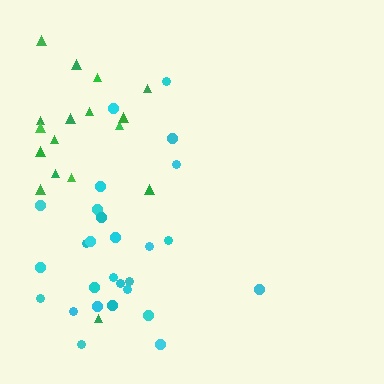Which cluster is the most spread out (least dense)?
Green.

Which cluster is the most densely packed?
Cyan.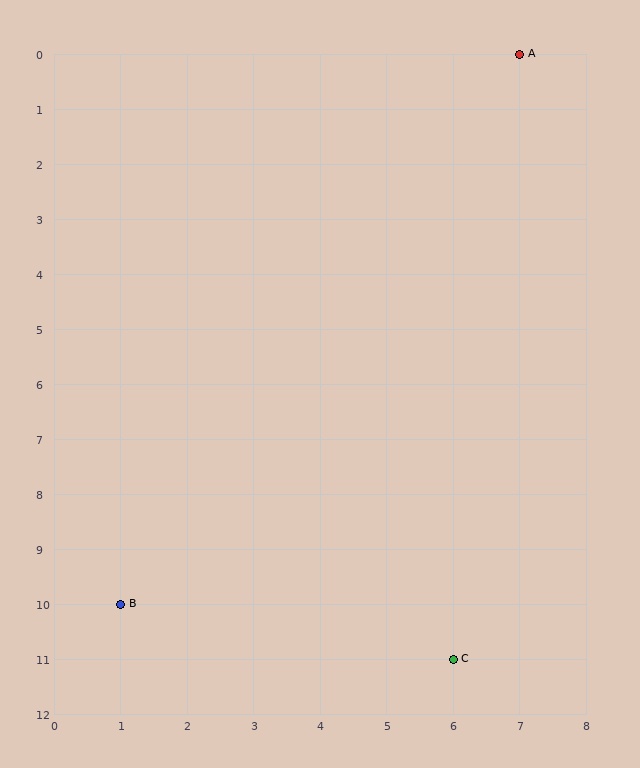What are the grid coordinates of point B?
Point B is at grid coordinates (1, 10).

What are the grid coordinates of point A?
Point A is at grid coordinates (7, 0).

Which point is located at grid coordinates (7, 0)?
Point A is at (7, 0).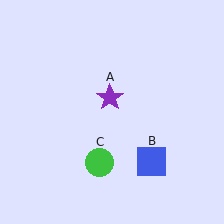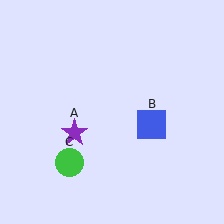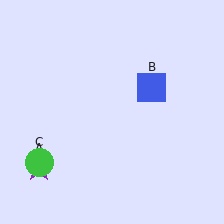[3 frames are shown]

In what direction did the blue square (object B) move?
The blue square (object B) moved up.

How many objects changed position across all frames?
3 objects changed position: purple star (object A), blue square (object B), green circle (object C).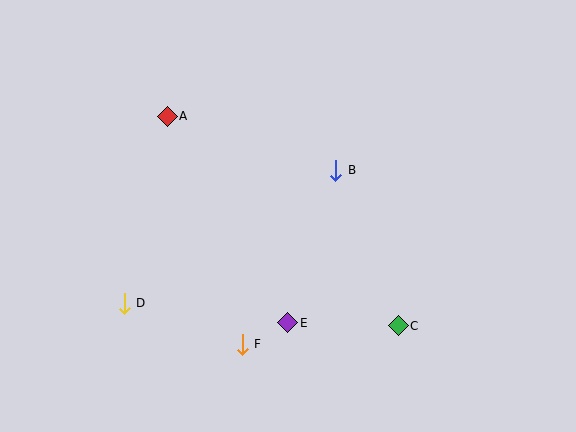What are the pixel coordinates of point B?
Point B is at (336, 170).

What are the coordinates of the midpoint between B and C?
The midpoint between B and C is at (367, 248).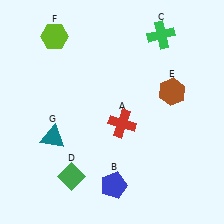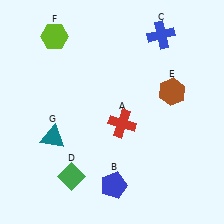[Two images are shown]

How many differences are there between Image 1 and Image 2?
There is 1 difference between the two images.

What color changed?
The cross (C) changed from green in Image 1 to blue in Image 2.